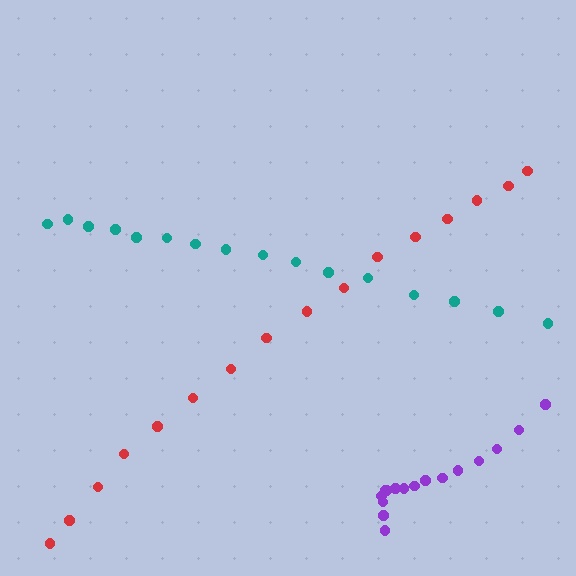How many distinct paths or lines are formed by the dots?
There are 3 distinct paths.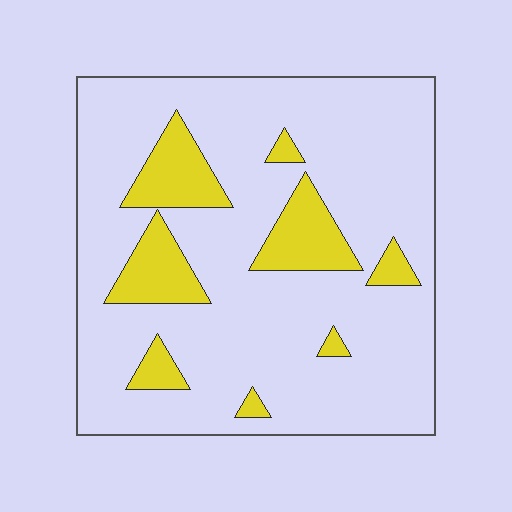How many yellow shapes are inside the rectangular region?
8.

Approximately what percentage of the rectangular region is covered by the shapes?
Approximately 15%.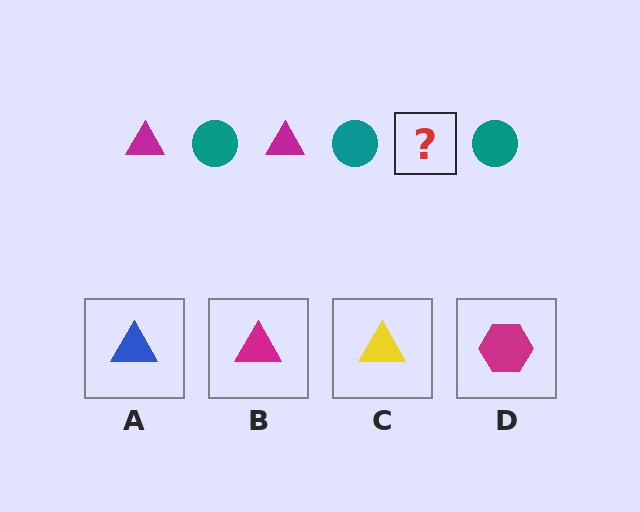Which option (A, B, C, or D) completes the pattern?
B.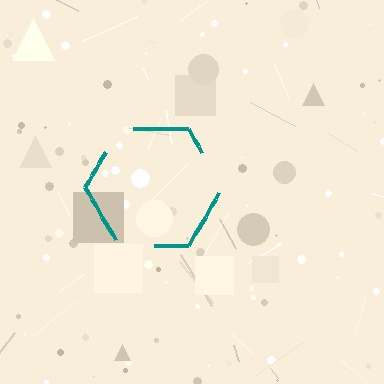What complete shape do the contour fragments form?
The contour fragments form a hexagon.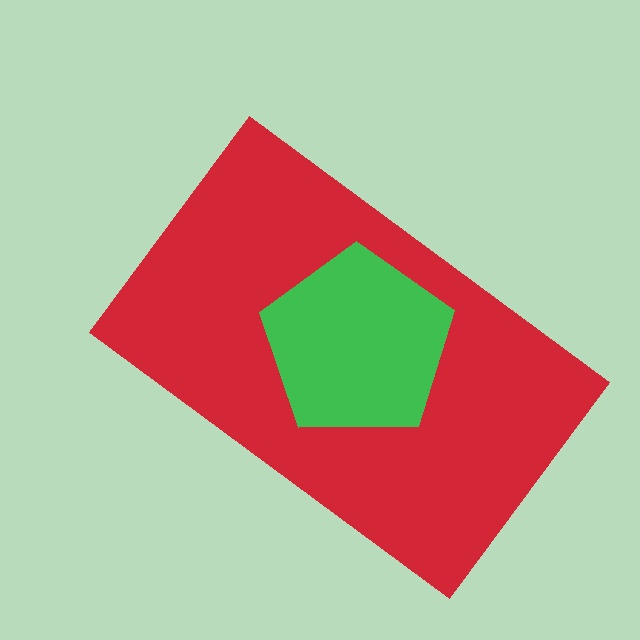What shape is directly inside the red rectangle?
The green pentagon.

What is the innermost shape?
The green pentagon.